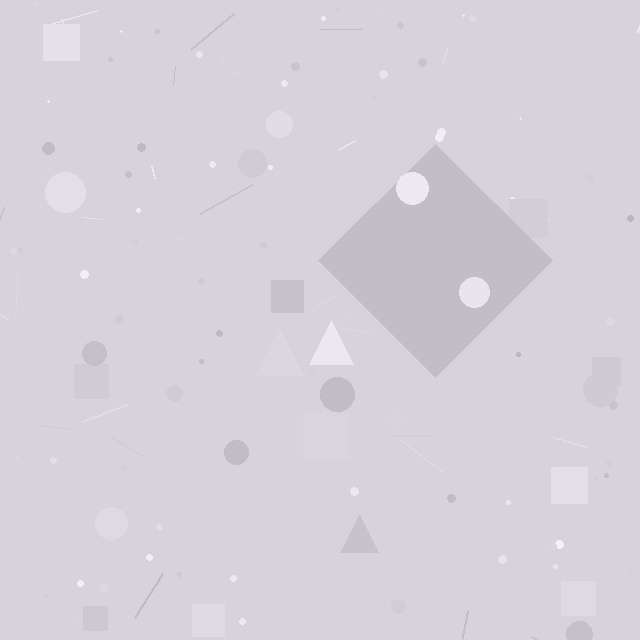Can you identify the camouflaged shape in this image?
The camouflaged shape is a diamond.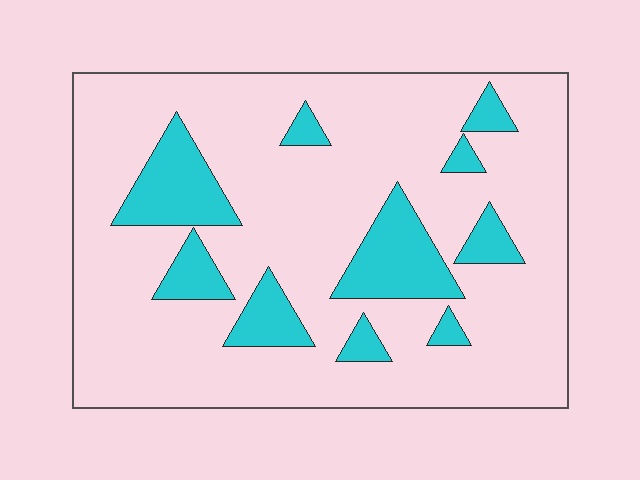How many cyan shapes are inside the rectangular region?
10.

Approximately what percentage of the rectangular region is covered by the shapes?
Approximately 20%.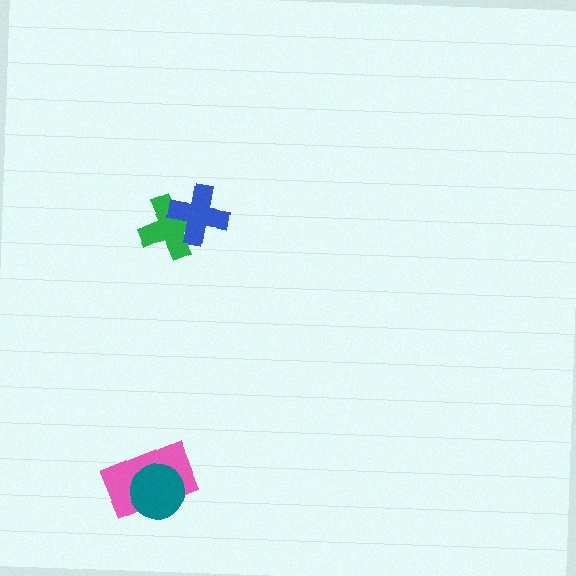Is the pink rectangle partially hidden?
Yes, it is partially covered by another shape.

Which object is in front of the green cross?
The blue cross is in front of the green cross.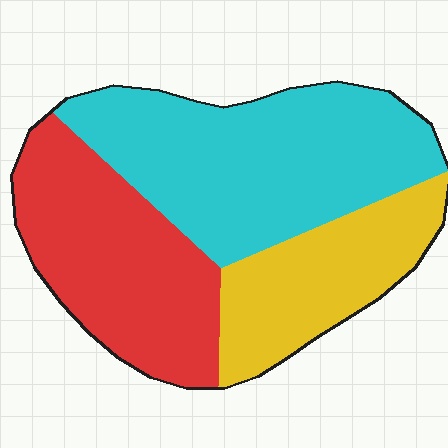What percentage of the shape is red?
Red takes up about one third (1/3) of the shape.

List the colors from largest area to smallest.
From largest to smallest: cyan, red, yellow.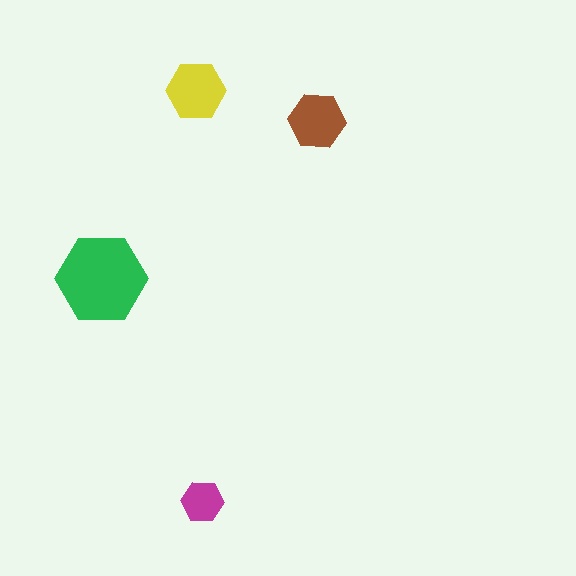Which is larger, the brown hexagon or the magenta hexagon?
The brown one.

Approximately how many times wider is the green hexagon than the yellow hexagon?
About 1.5 times wider.